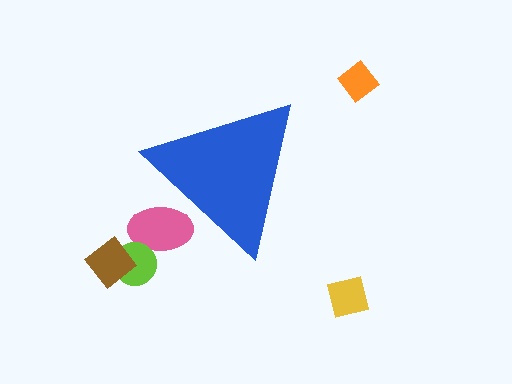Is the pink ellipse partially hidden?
Yes, the pink ellipse is partially hidden behind the blue triangle.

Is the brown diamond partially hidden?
No, the brown diamond is fully visible.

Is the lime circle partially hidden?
No, the lime circle is fully visible.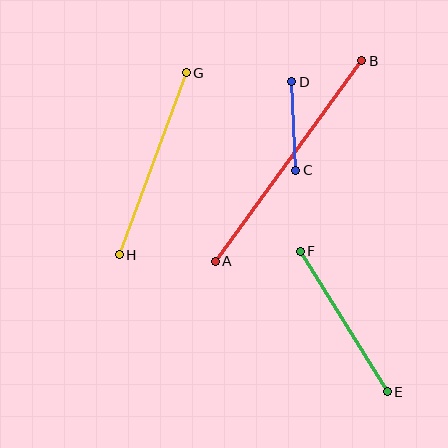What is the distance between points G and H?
The distance is approximately 194 pixels.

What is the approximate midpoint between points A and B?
The midpoint is at approximately (289, 161) pixels.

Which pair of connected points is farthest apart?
Points A and B are farthest apart.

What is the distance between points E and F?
The distance is approximately 165 pixels.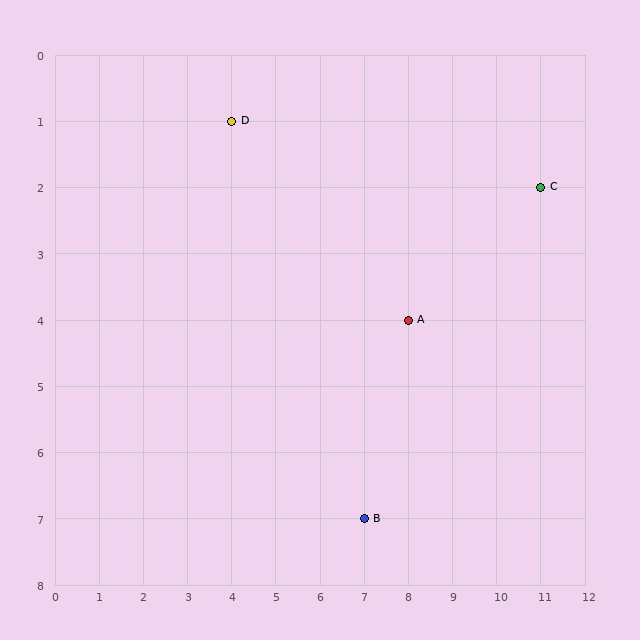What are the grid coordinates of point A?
Point A is at grid coordinates (8, 4).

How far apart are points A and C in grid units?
Points A and C are 3 columns and 2 rows apart (about 3.6 grid units diagonally).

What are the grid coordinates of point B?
Point B is at grid coordinates (7, 7).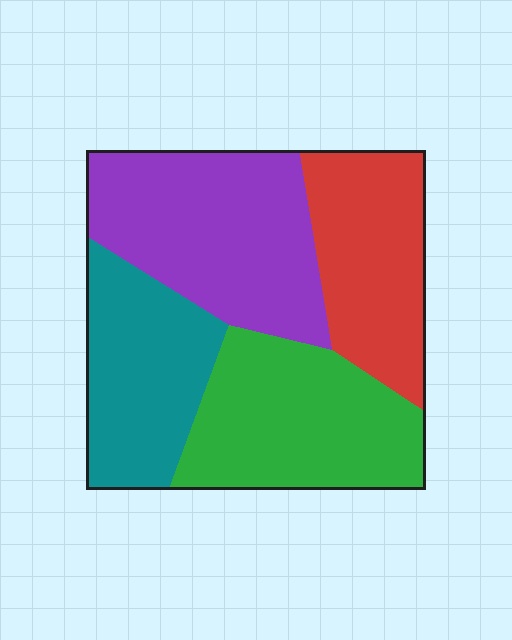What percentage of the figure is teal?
Teal takes up about one fifth (1/5) of the figure.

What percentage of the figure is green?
Green covers 27% of the figure.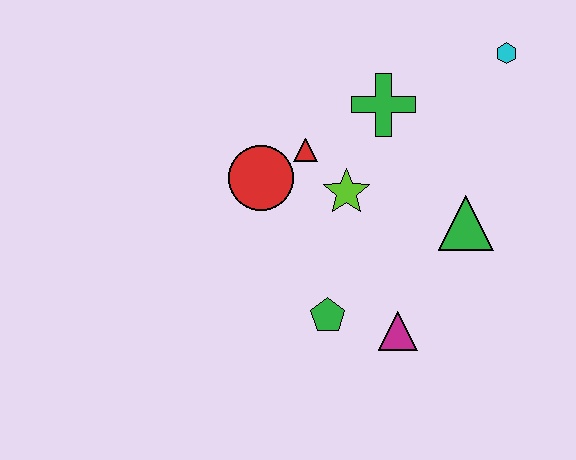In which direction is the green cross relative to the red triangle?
The green cross is to the right of the red triangle.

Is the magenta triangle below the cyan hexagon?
Yes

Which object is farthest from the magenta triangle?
The cyan hexagon is farthest from the magenta triangle.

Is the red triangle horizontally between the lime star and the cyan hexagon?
No